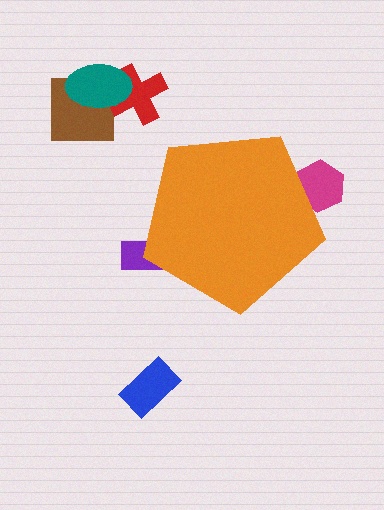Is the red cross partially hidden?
No, the red cross is fully visible.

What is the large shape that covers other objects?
An orange pentagon.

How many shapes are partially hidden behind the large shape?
2 shapes are partially hidden.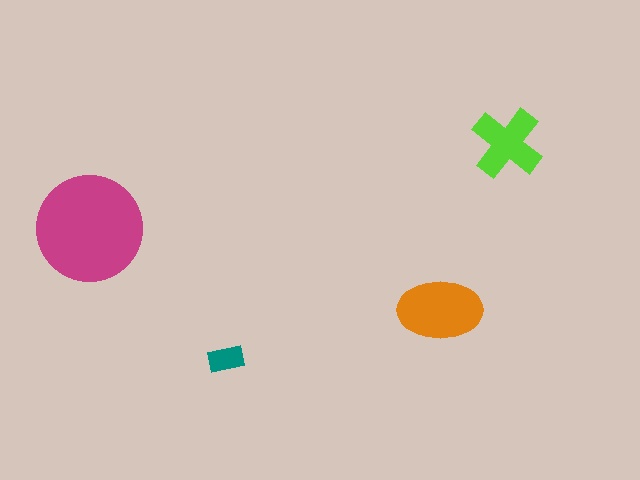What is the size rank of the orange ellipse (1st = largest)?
2nd.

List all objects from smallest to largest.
The teal rectangle, the lime cross, the orange ellipse, the magenta circle.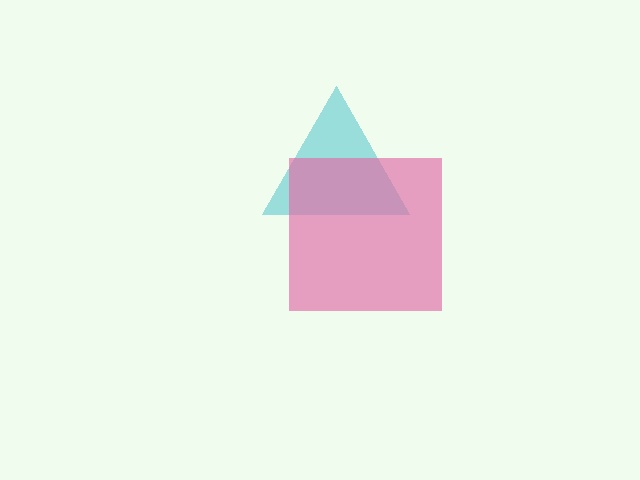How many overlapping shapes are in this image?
There are 2 overlapping shapes in the image.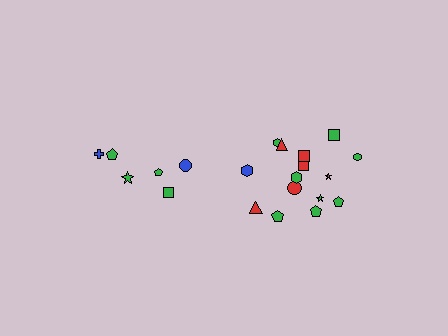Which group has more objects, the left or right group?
The right group.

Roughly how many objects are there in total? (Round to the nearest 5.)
Roughly 20 objects in total.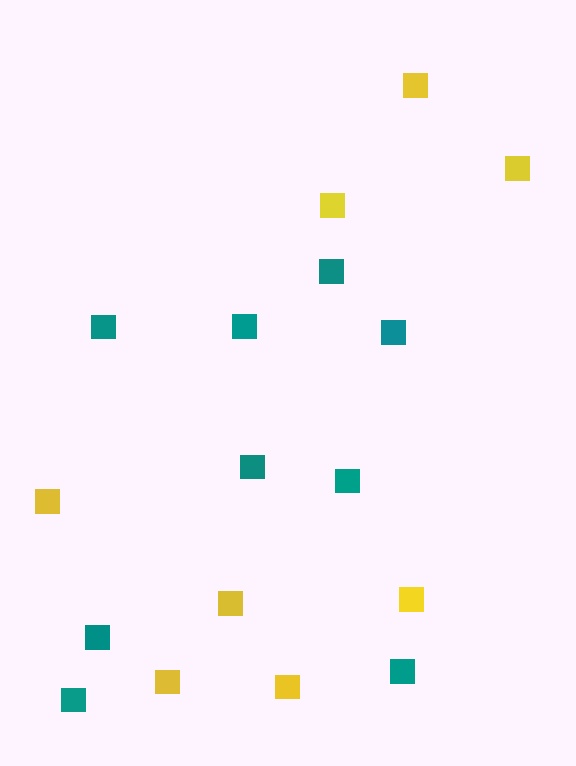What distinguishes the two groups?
There are 2 groups: one group of yellow squares (8) and one group of teal squares (9).